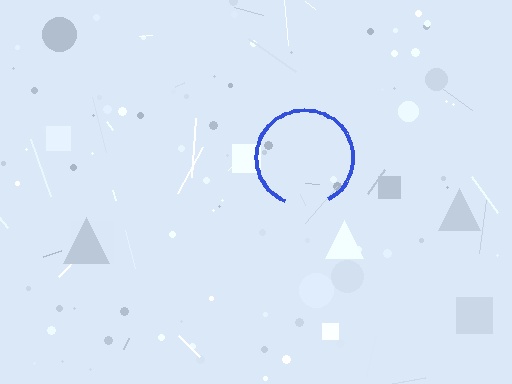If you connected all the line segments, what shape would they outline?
They would outline a circle.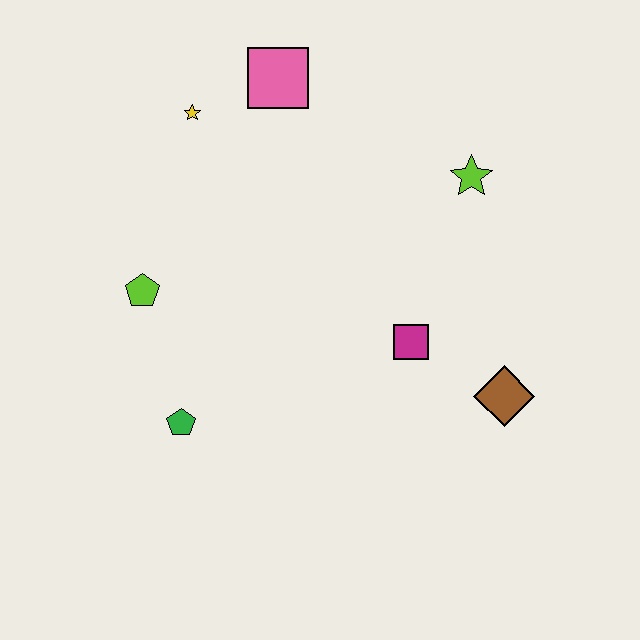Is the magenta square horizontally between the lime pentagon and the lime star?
Yes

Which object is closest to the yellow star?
The pink square is closest to the yellow star.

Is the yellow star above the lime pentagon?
Yes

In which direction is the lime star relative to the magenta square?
The lime star is above the magenta square.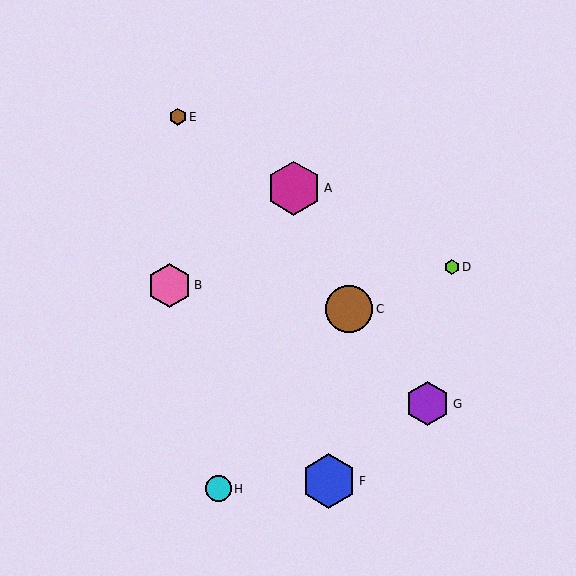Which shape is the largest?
The magenta hexagon (labeled A) is the largest.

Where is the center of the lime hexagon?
The center of the lime hexagon is at (452, 267).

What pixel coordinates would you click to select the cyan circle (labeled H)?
Click at (218, 489) to select the cyan circle H.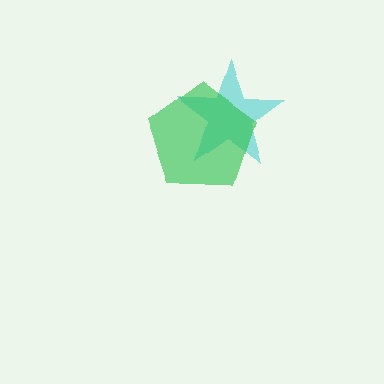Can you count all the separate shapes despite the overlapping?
Yes, there are 2 separate shapes.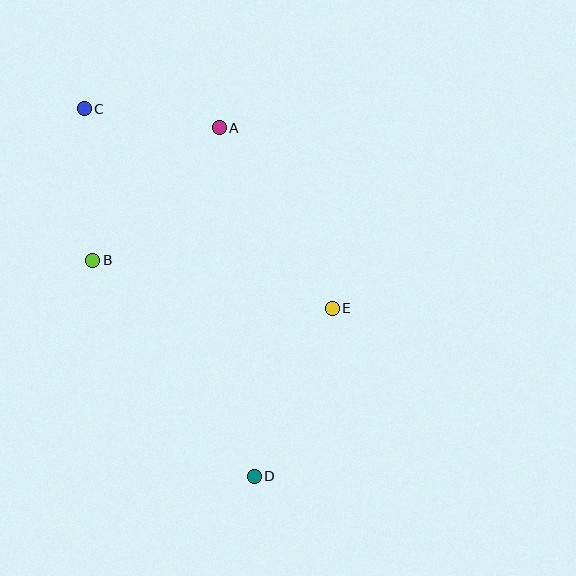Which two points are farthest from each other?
Points C and D are farthest from each other.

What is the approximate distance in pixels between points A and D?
The distance between A and D is approximately 350 pixels.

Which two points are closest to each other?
Points A and C are closest to each other.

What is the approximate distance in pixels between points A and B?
The distance between A and B is approximately 183 pixels.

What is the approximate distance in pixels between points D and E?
The distance between D and E is approximately 185 pixels.